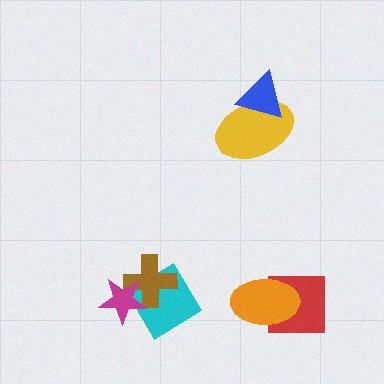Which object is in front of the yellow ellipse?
The blue triangle is in front of the yellow ellipse.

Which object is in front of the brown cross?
The magenta star is in front of the brown cross.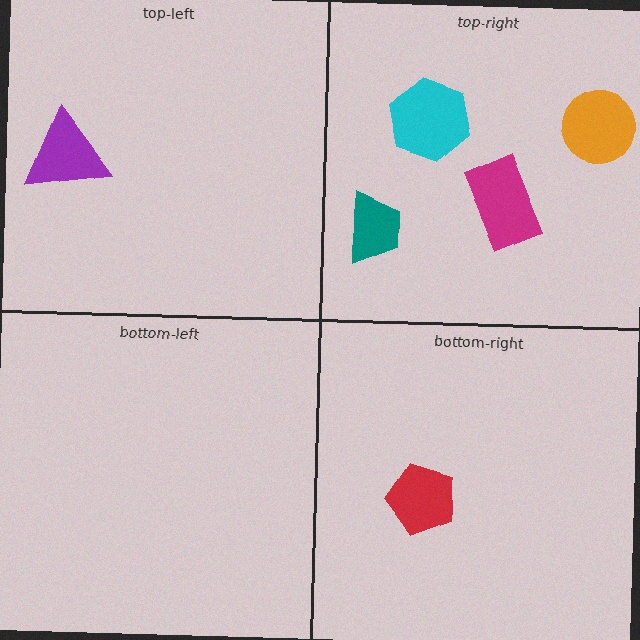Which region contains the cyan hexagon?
The top-right region.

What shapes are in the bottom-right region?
The red pentagon.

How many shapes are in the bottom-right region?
1.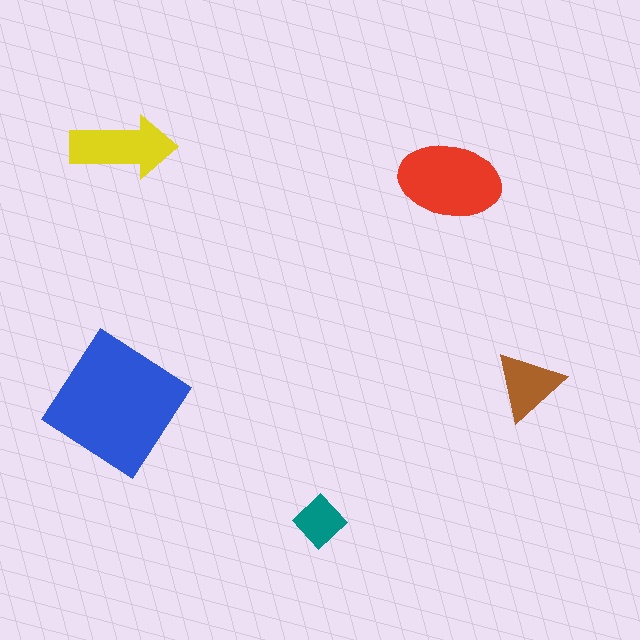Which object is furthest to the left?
The blue diamond is leftmost.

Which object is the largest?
The blue diamond.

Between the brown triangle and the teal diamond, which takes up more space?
The brown triangle.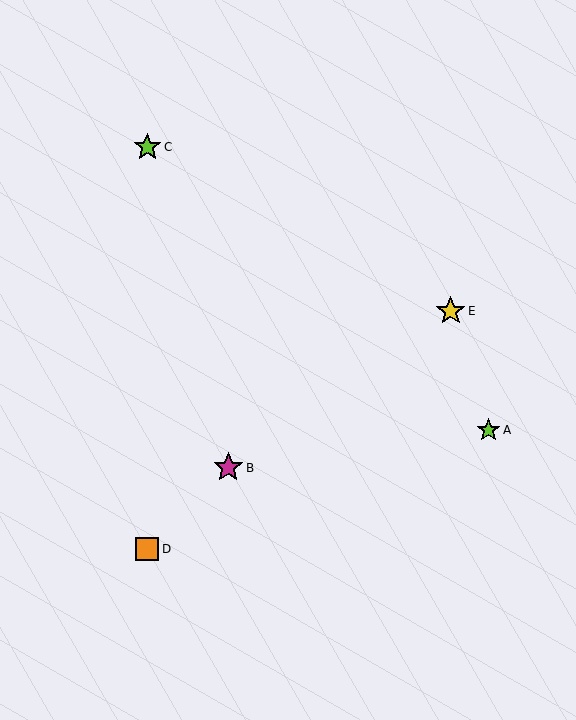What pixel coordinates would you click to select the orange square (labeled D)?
Click at (147, 549) to select the orange square D.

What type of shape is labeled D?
Shape D is an orange square.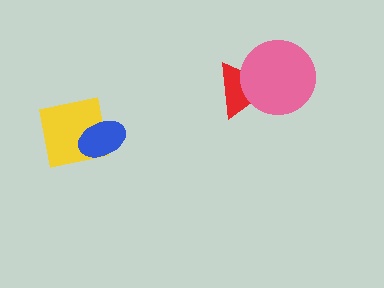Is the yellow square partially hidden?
Yes, it is partially covered by another shape.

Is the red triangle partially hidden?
Yes, it is partially covered by another shape.